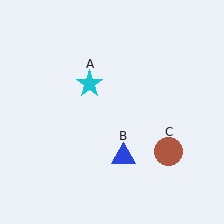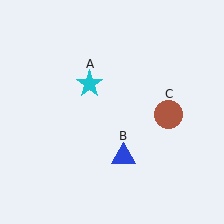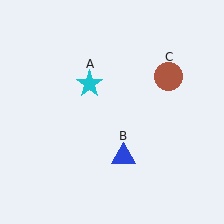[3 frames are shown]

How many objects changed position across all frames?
1 object changed position: brown circle (object C).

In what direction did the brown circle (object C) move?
The brown circle (object C) moved up.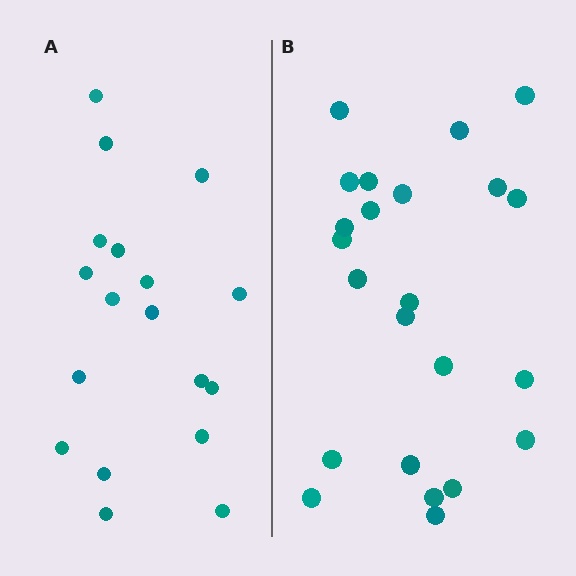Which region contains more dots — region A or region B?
Region B (the right region) has more dots.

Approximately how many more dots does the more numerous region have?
Region B has about 5 more dots than region A.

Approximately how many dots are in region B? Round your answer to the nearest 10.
About 20 dots. (The exact count is 23, which rounds to 20.)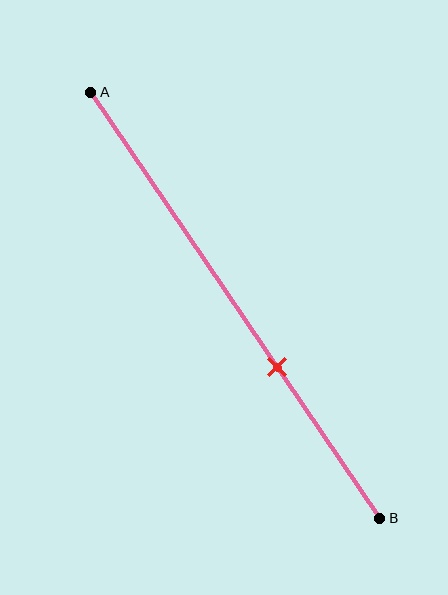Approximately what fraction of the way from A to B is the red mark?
The red mark is approximately 65% of the way from A to B.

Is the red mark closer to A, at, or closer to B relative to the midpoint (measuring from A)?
The red mark is closer to point B than the midpoint of segment AB.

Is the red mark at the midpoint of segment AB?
No, the mark is at about 65% from A, not at the 50% midpoint.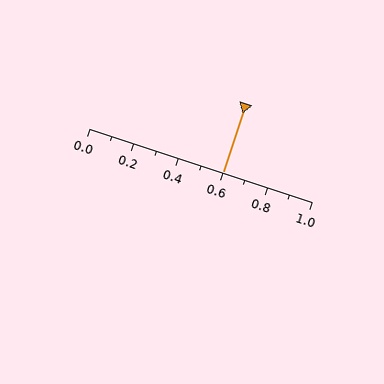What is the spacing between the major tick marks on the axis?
The major ticks are spaced 0.2 apart.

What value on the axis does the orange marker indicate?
The marker indicates approximately 0.6.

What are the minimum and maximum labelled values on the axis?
The axis runs from 0.0 to 1.0.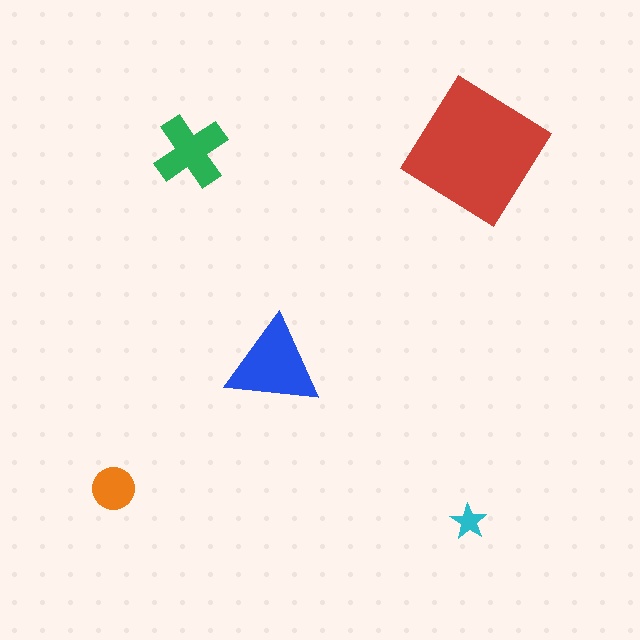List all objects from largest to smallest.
The red diamond, the blue triangle, the green cross, the orange circle, the cyan star.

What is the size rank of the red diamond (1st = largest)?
1st.